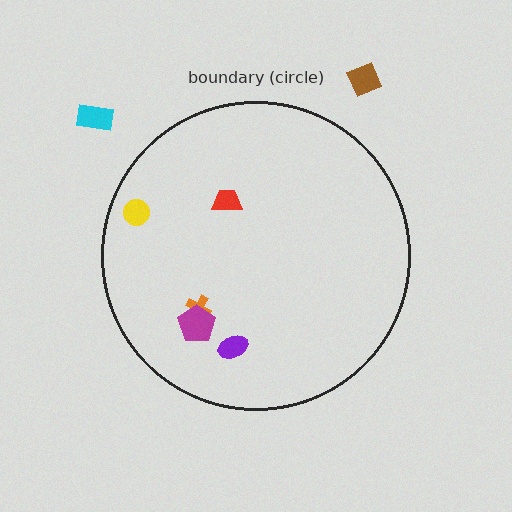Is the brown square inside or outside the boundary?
Outside.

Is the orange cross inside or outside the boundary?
Inside.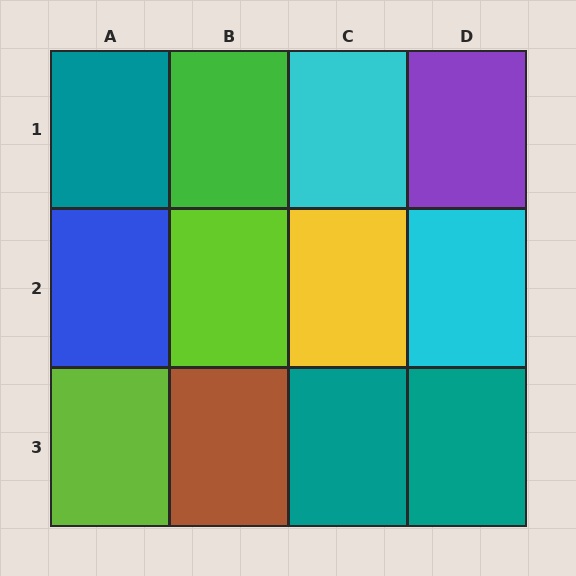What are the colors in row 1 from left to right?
Teal, green, cyan, purple.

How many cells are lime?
2 cells are lime.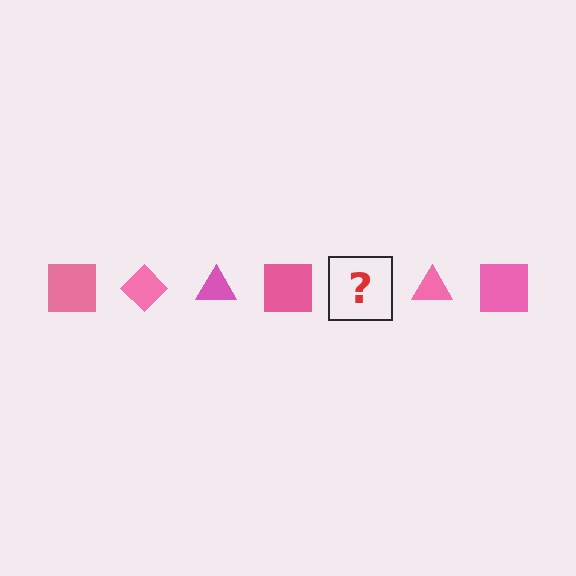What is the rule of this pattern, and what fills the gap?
The rule is that the pattern cycles through square, diamond, triangle shapes in pink. The gap should be filled with a pink diamond.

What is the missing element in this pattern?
The missing element is a pink diamond.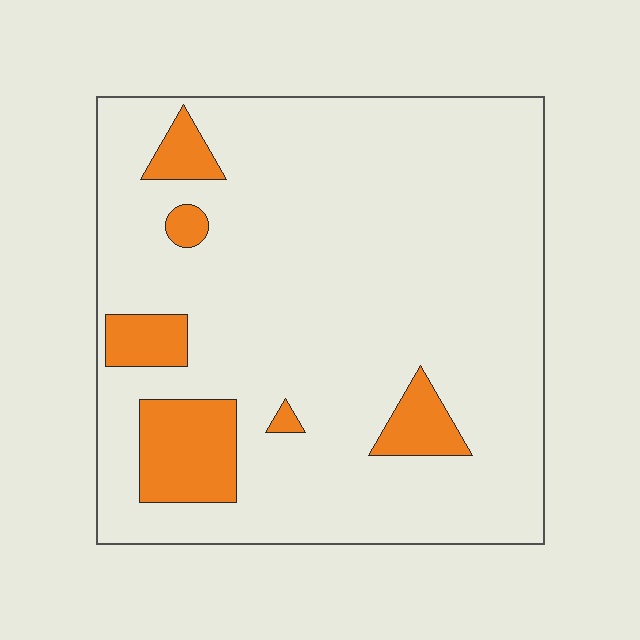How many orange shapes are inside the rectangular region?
6.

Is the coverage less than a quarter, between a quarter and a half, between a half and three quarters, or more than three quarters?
Less than a quarter.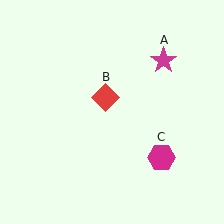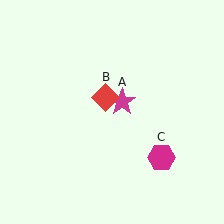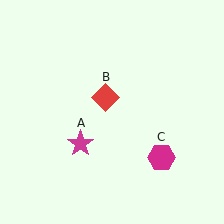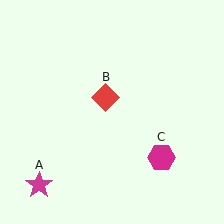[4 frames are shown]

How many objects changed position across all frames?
1 object changed position: magenta star (object A).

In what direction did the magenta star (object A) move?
The magenta star (object A) moved down and to the left.